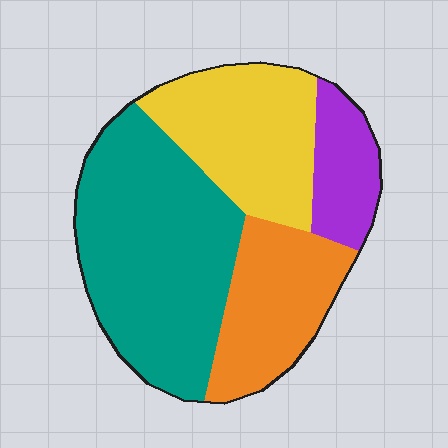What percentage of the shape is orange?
Orange covers around 20% of the shape.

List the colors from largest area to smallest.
From largest to smallest: teal, yellow, orange, purple.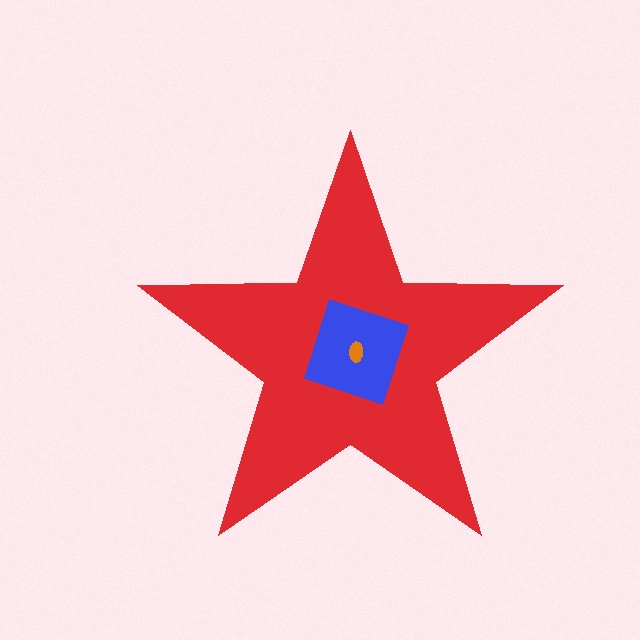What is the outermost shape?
The red star.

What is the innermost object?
The orange ellipse.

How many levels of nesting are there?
3.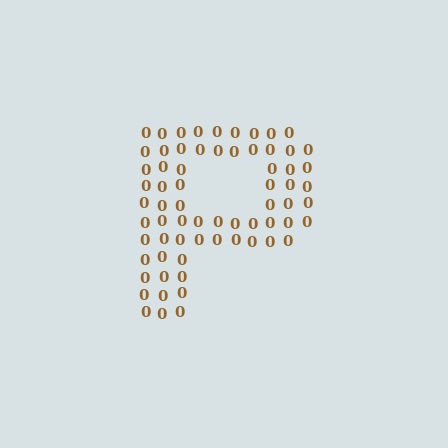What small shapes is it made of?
It is made of small digit 0's.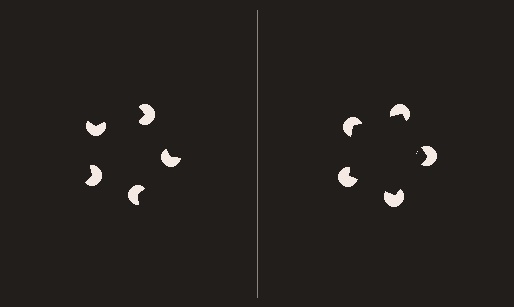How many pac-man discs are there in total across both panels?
10 — 5 on each side.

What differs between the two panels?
The pac-man discs are positioned identically on both sides; only the wedge orientations differ. On the right they align to a pentagon; on the left they are misaligned.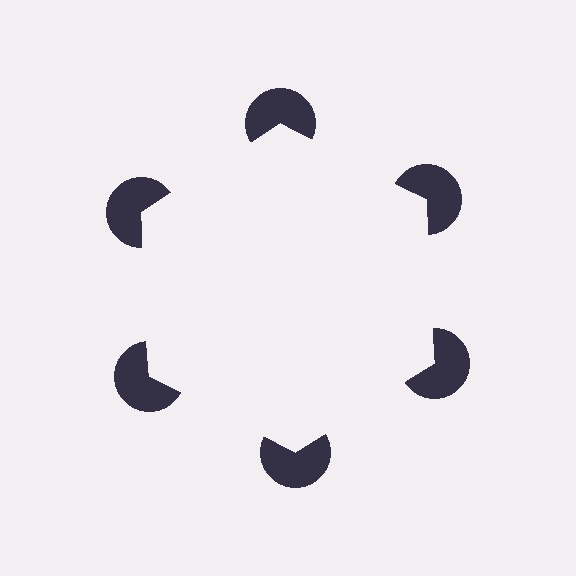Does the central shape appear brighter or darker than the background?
It typically appears slightly brighter than the background, even though no actual brightness change is drawn.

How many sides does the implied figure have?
6 sides.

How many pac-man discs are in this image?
There are 6 — one at each vertex of the illusory hexagon.